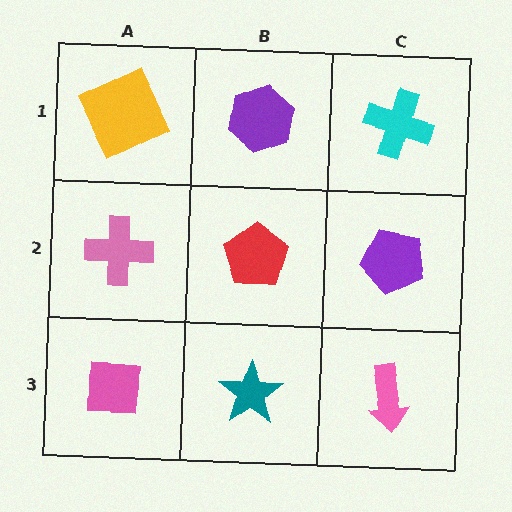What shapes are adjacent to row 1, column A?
A pink cross (row 2, column A), a purple hexagon (row 1, column B).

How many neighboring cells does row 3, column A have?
2.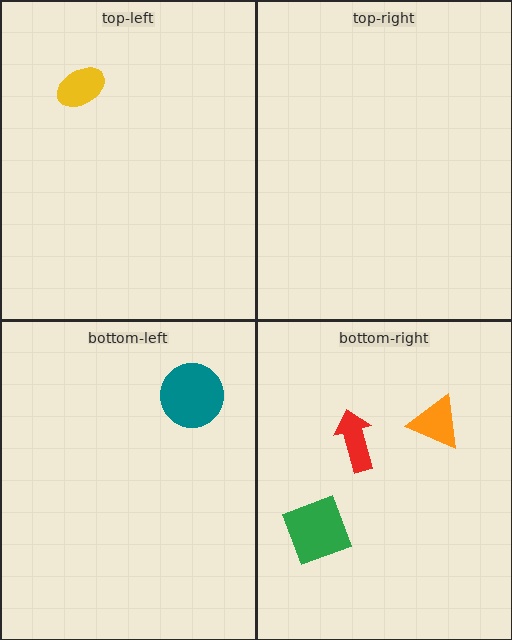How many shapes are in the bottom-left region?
1.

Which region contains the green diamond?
The bottom-right region.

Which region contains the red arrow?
The bottom-right region.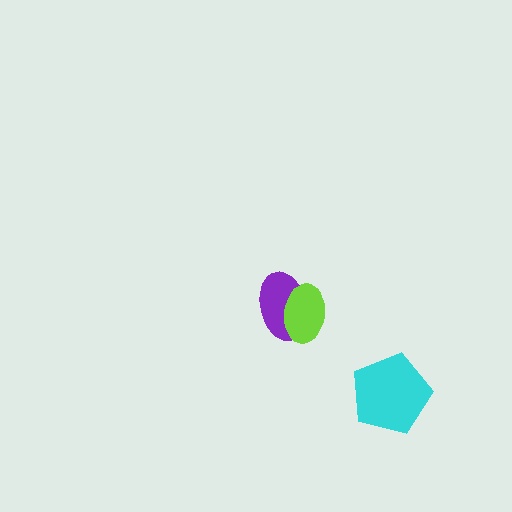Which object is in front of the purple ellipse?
The lime ellipse is in front of the purple ellipse.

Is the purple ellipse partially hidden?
Yes, it is partially covered by another shape.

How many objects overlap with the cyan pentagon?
0 objects overlap with the cyan pentagon.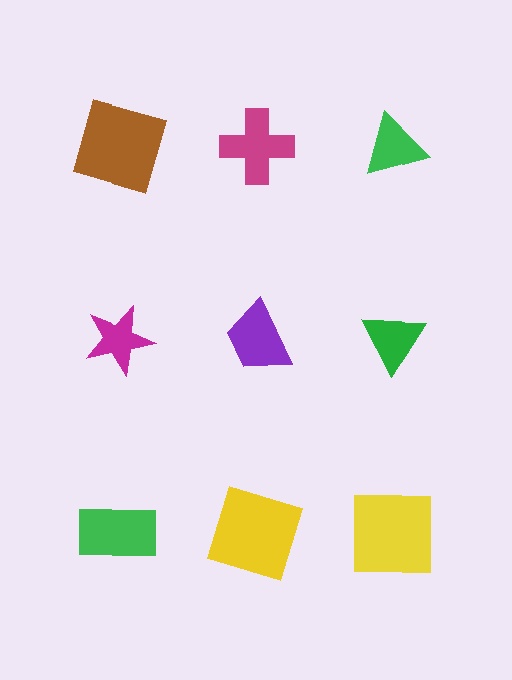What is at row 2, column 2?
A purple trapezoid.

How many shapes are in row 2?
3 shapes.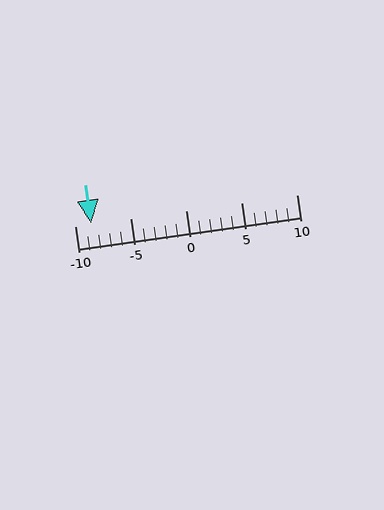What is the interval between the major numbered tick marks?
The major tick marks are spaced 5 units apart.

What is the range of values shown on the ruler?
The ruler shows values from -10 to 10.